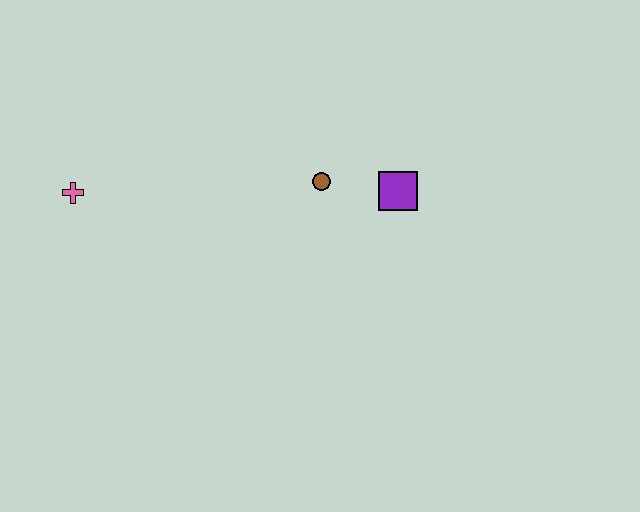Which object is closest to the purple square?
The brown circle is closest to the purple square.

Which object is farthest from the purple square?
The pink cross is farthest from the purple square.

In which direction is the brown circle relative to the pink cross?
The brown circle is to the right of the pink cross.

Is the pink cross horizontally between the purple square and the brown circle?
No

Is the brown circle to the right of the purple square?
No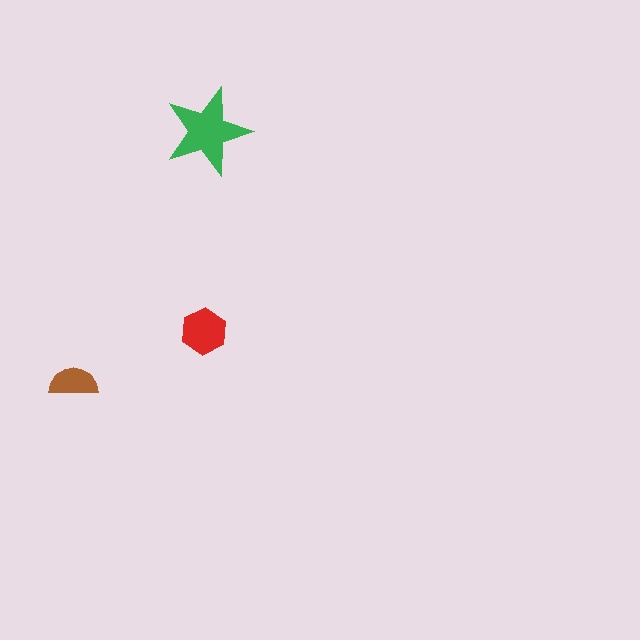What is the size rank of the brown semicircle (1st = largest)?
3rd.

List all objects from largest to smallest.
The green star, the red hexagon, the brown semicircle.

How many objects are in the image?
There are 3 objects in the image.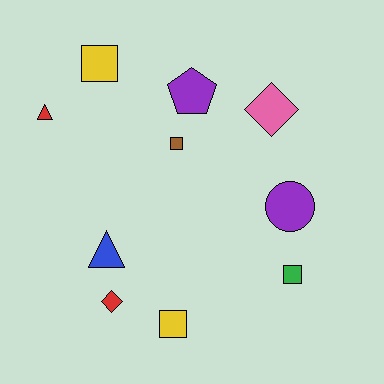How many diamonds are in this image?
There are 2 diamonds.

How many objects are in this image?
There are 10 objects.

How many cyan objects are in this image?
There are no cyan objects.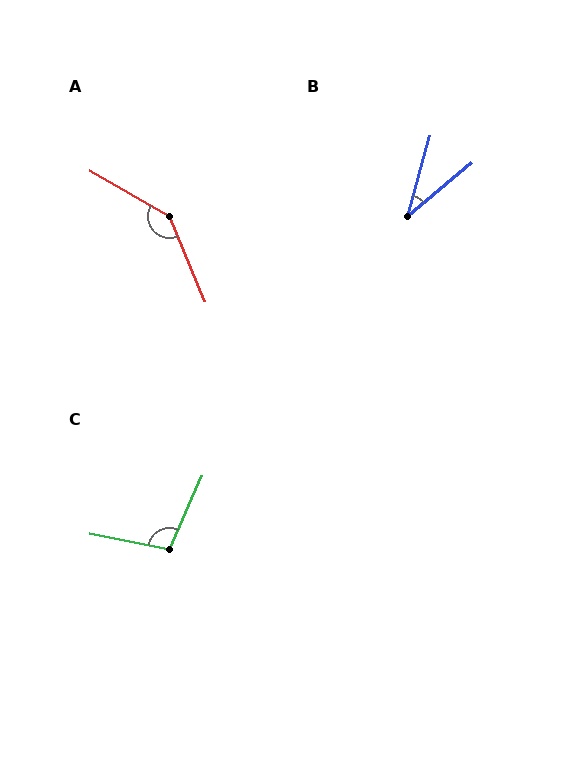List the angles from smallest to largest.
B (35°), C (102°), A (143°).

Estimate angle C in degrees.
Approximately 102 degrees.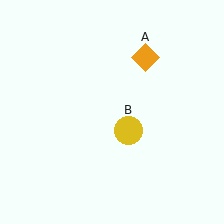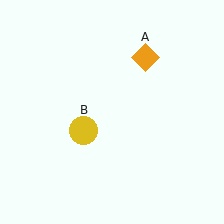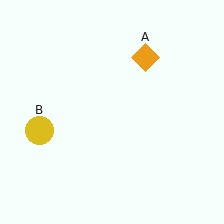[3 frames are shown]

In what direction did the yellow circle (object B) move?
The yellow circle (object B) moved left.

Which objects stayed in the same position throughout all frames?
Orange diamond (object A) remained stationary.